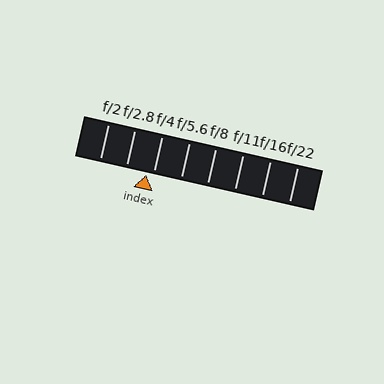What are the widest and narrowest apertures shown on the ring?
The widest aperture shown is f/2 and the narrowest is f/22.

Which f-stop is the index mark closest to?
The index mark is closest to f/4.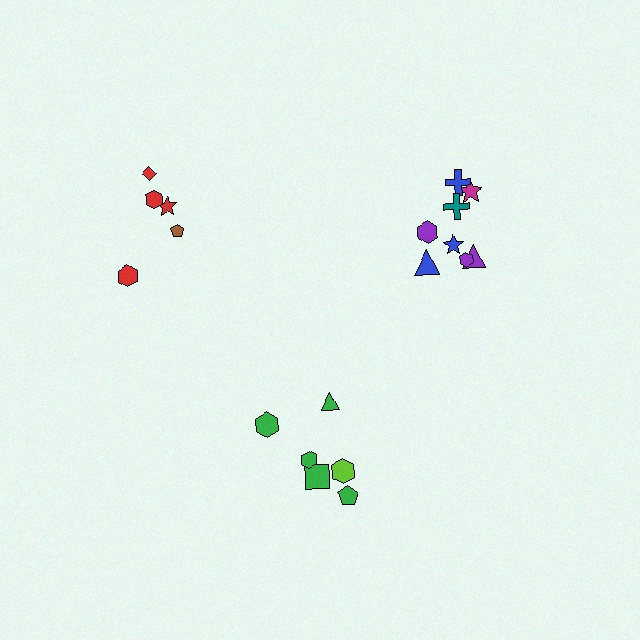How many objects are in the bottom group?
There are 6 objects.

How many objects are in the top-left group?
There are 5 objects.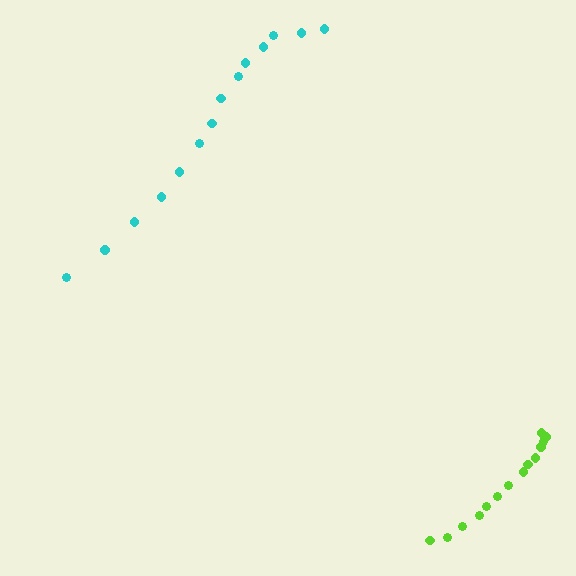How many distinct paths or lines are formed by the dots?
There are 2 distinct paths.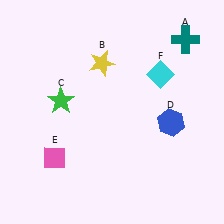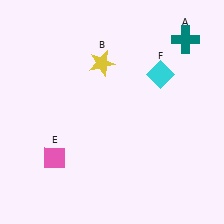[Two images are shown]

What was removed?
The green star (C), the blue hexagon (D) were removed in Image 2.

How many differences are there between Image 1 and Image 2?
There are 2 differences between the two images.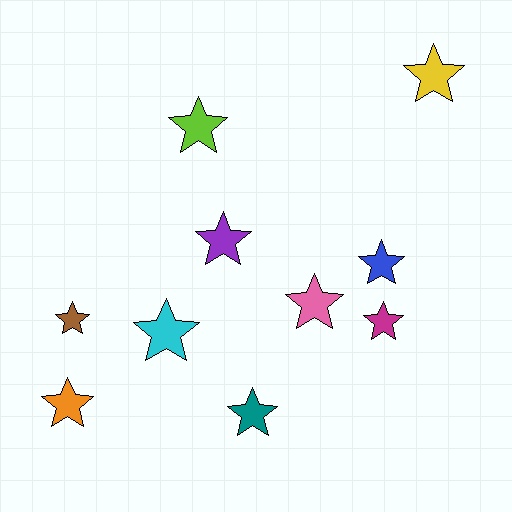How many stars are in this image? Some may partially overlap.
There are 10 stars.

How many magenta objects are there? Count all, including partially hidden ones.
There is 1 magenta object.